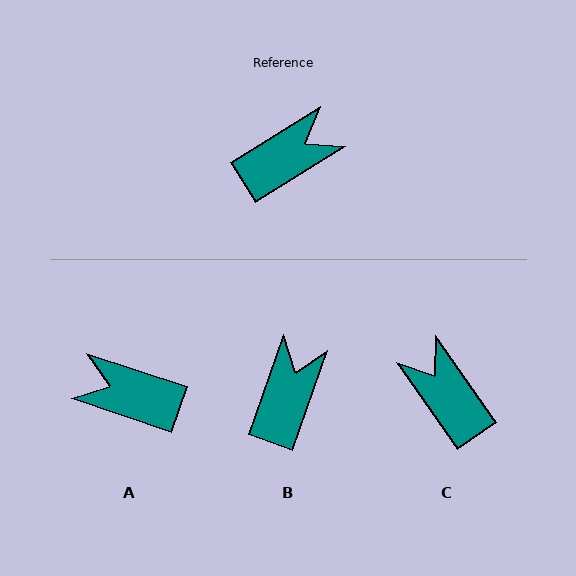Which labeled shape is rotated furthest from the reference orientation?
A, about 130 degrees away.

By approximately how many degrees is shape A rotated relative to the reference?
Approximately 130 degrees counter-clockwise.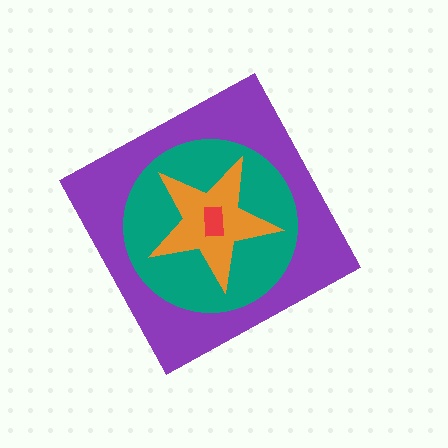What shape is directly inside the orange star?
The red rectangle.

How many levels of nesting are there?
4.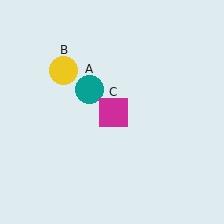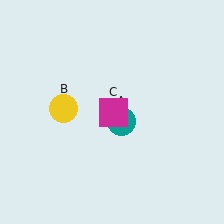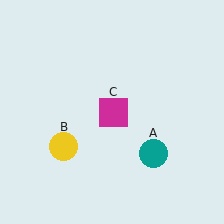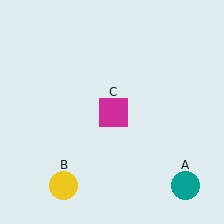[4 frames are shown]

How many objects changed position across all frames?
2 objects changed position: teal circle (object A), yellow circle (object B).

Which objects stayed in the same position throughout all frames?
Magenta square (object C) remained stationary.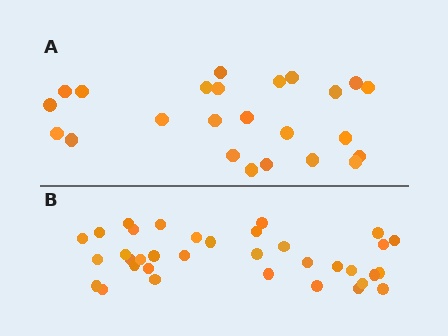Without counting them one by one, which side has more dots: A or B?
Region B (the bottom region) has more dots.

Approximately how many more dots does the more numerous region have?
Region B has roughly 12 or so more dots than region A.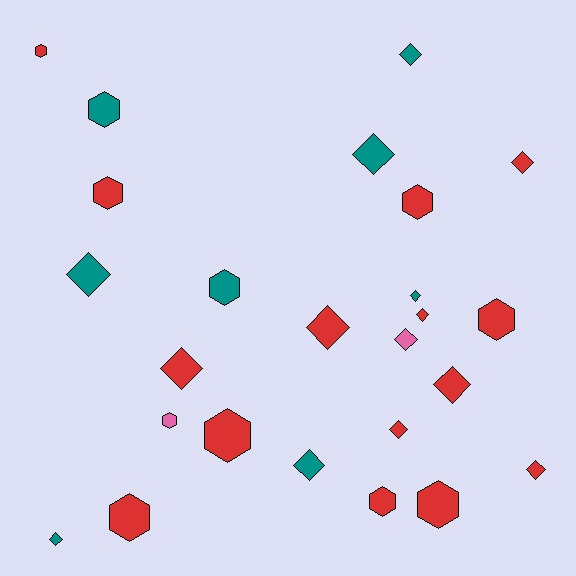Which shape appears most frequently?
Diamond, with 14 objects.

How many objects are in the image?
There are 25 objects.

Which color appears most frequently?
Red, with 15 objects.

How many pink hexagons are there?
There is 1 pink hexagon.